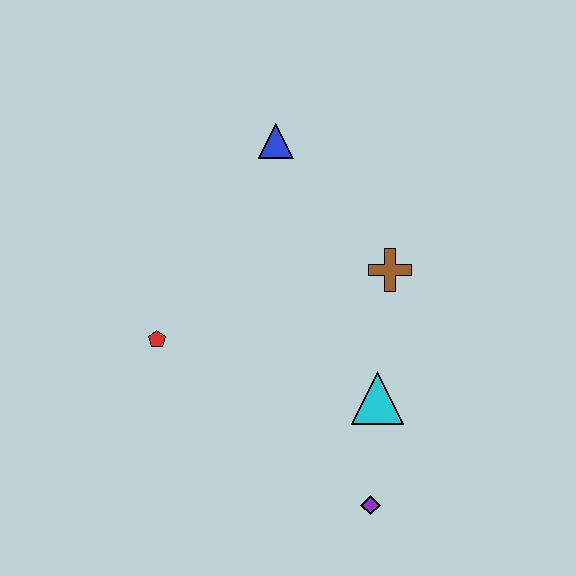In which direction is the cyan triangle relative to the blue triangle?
The cyan triangle is below the blue triangle.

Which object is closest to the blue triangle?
The brown cross is closest to the blue triangle.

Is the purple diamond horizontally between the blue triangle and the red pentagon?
No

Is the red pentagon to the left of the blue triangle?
Yes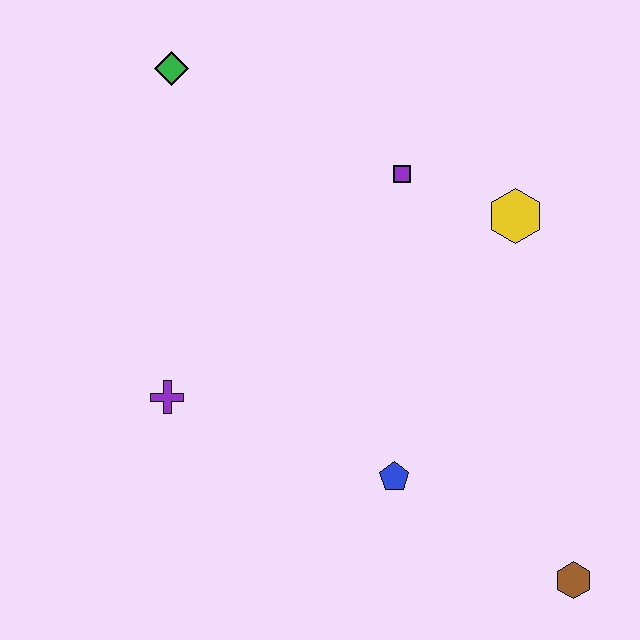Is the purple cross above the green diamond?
No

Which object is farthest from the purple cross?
The brown hexagon is farthest from the purple cross.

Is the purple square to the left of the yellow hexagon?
Yes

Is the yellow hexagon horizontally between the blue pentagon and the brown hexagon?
Yes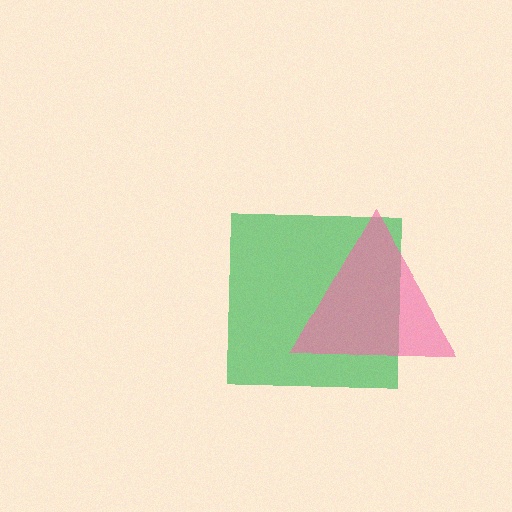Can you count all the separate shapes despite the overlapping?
Yes, there are 2 separate shapes.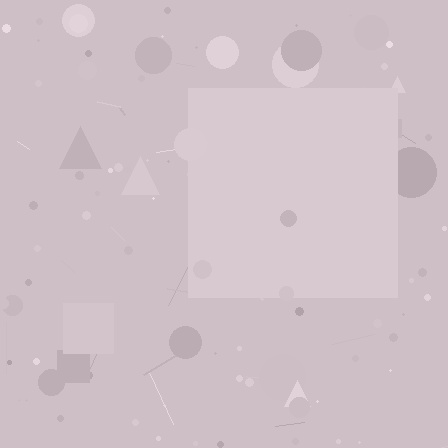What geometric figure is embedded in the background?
A square is embedded in the background.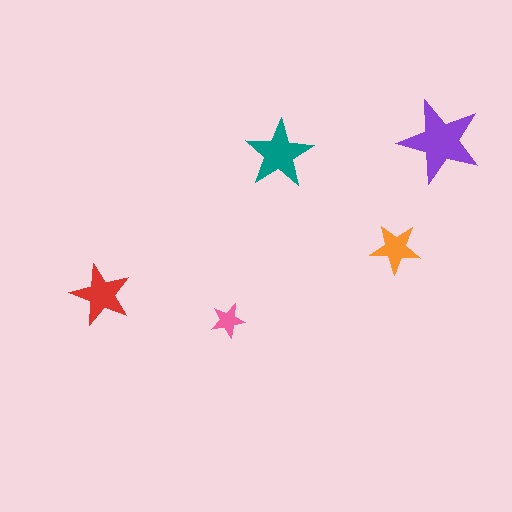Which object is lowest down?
The pink star is bottommost.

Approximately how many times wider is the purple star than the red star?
About 1.5 times wider.